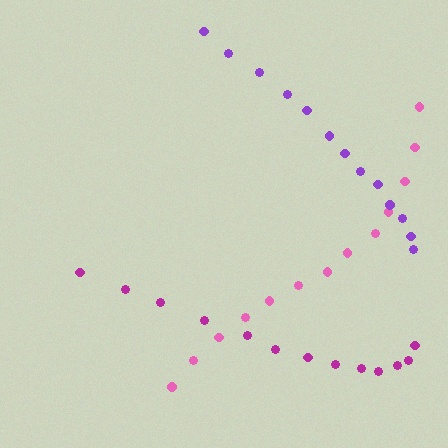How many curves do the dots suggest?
There are 3 distinct paths.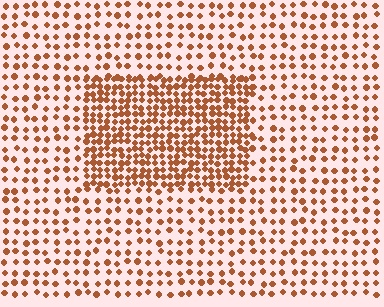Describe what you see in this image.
The image contains small brown elements arranged at two different densities. A rectangle-shaped region is visible where the elements are more densely packed than the surrounding area.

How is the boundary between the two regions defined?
The boundary is defined by a change in element density (approximately 2.2x ratio). All elements are the same color, size, and shape.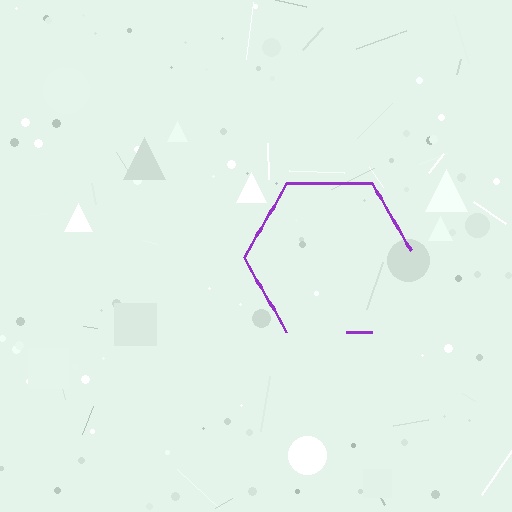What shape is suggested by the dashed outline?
The dashed outline suggests a hexagon.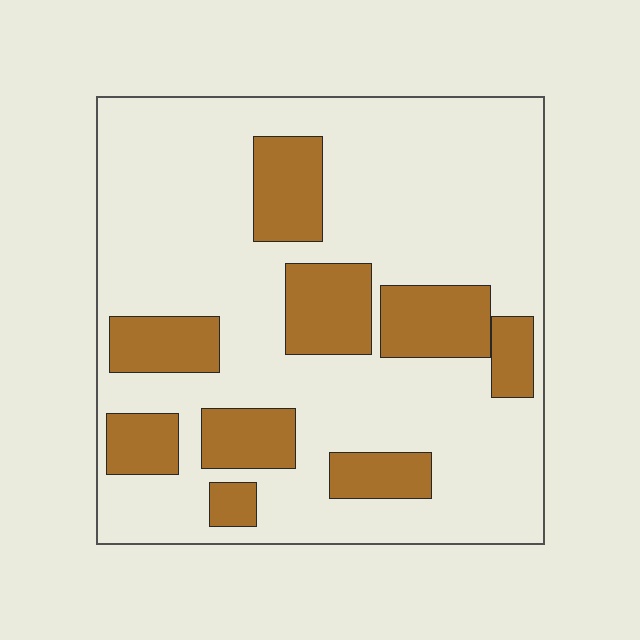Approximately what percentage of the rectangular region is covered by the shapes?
Approximately 25%.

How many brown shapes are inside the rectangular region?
9.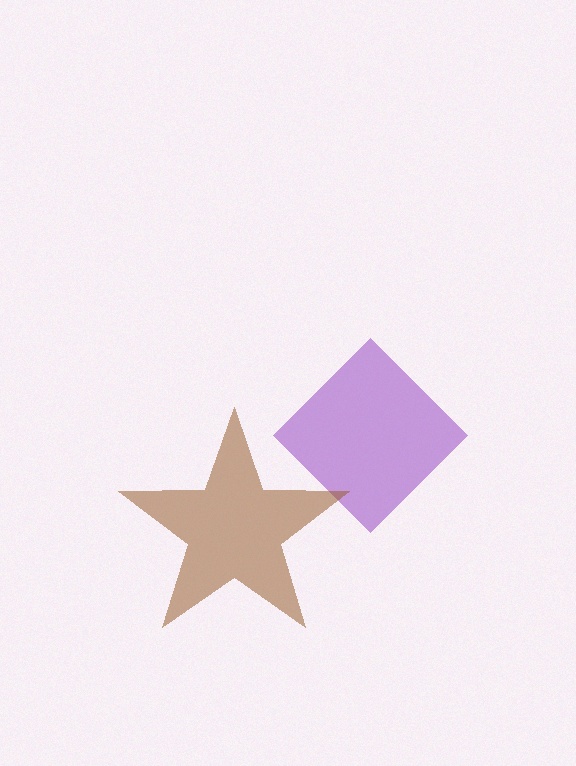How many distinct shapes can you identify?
There are 2 distinct shapes: a purple diamond, a brown star.